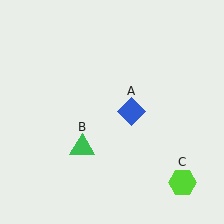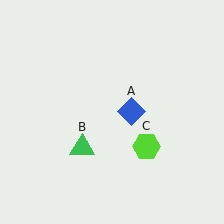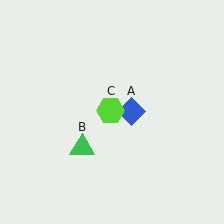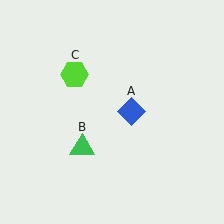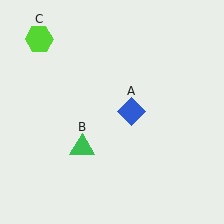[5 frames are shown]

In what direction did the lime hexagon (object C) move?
The lime hexagon (object C) moved up and to the left.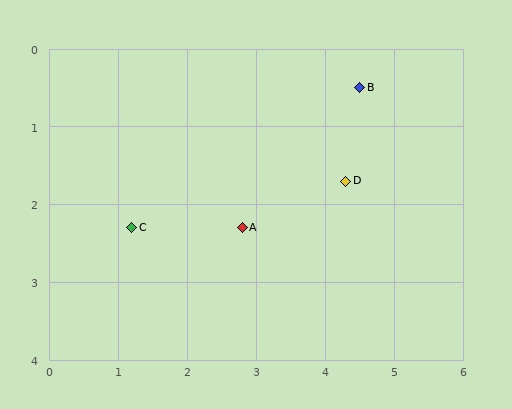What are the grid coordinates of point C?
Point C is at approximately (1.2, 2.3).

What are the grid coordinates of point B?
Point B is at approximately (4.5, 0.5).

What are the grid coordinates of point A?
Point A is at approximately (2.8, 2.3).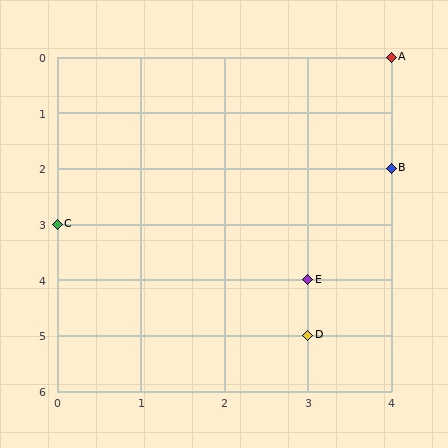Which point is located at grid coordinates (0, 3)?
Point C is at (0, 3).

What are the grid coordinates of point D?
Point D is at grid coordinates (3, 5).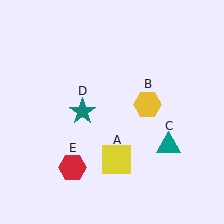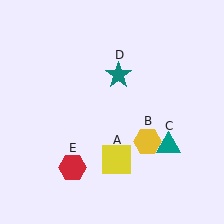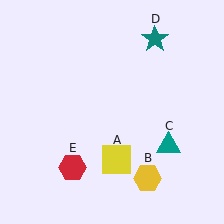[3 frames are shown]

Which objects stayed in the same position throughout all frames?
Yellow square (object A) and teal triangle (object C) and red hexagon (object E) remained stationary.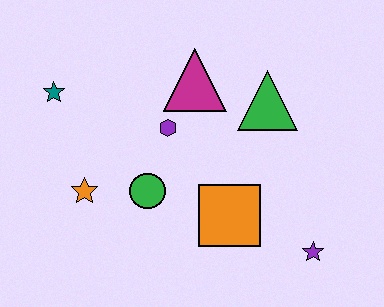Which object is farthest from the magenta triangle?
The purple star is farthest from the magenta triangle.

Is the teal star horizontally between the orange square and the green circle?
No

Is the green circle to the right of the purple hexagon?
No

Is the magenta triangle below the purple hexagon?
No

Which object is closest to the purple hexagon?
The magenta triangle is closest to the purple hexagon.